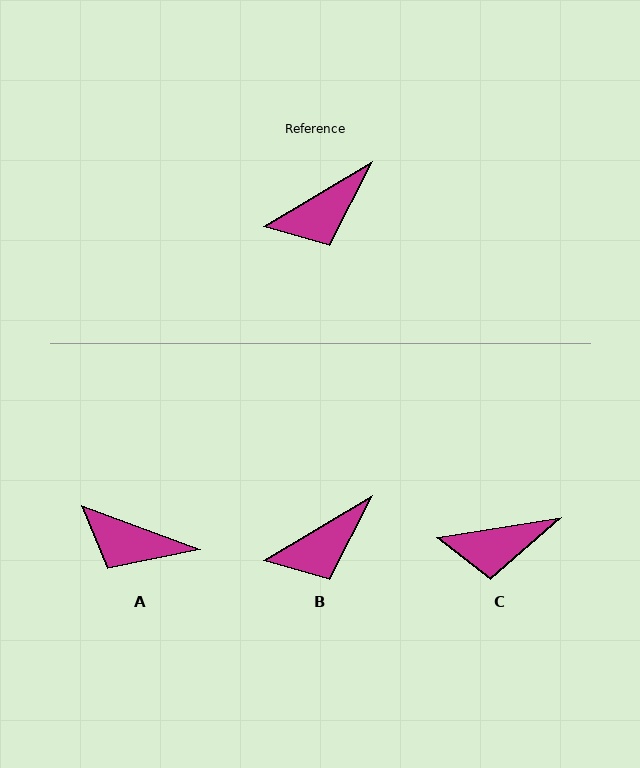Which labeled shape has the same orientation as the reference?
B.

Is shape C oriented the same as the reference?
No, it is off by about 21 degrees.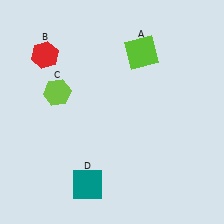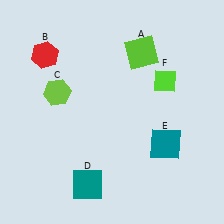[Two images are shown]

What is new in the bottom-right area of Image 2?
A teal square (E) was added in the bottom-right area of Image 2.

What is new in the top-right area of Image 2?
A lime diamond (F) was added in the top-right area of Image 2.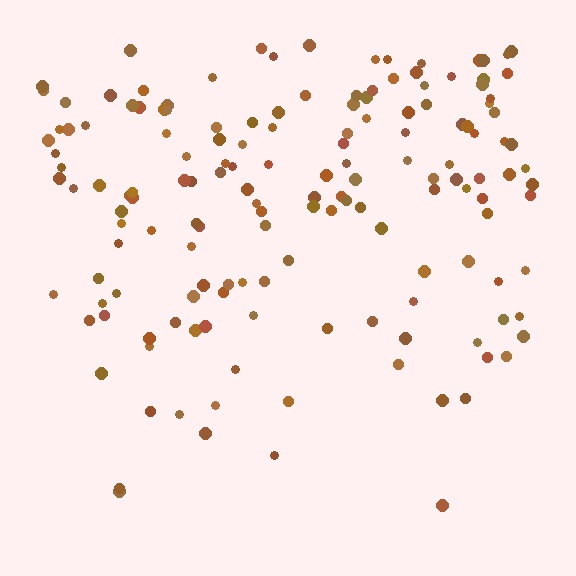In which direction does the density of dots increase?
From bottom to top, with the top side densest.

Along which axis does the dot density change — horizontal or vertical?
Vertical.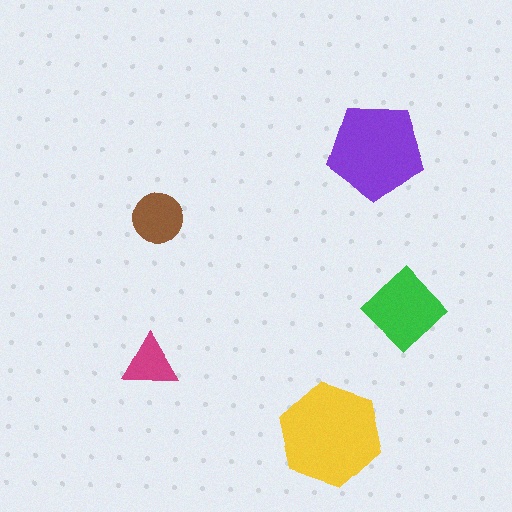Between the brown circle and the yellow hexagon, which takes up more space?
The yellow hexagon.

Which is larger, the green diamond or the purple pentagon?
The purple pentagon.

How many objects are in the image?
There are 5 objects in the image.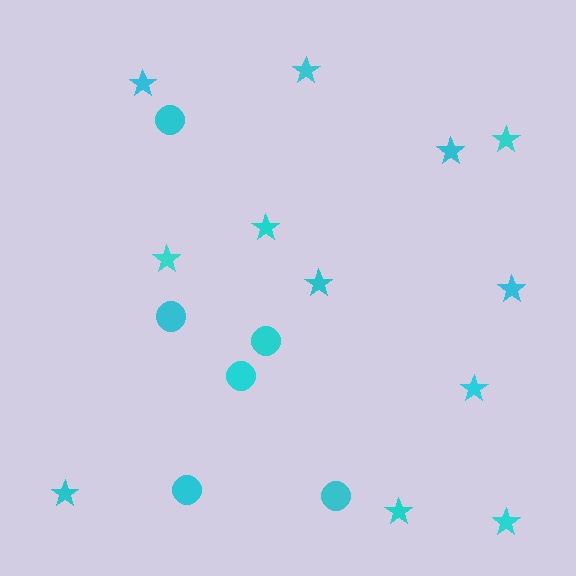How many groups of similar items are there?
There are 2 groups: one group of circles (6) and one group of stars (12).